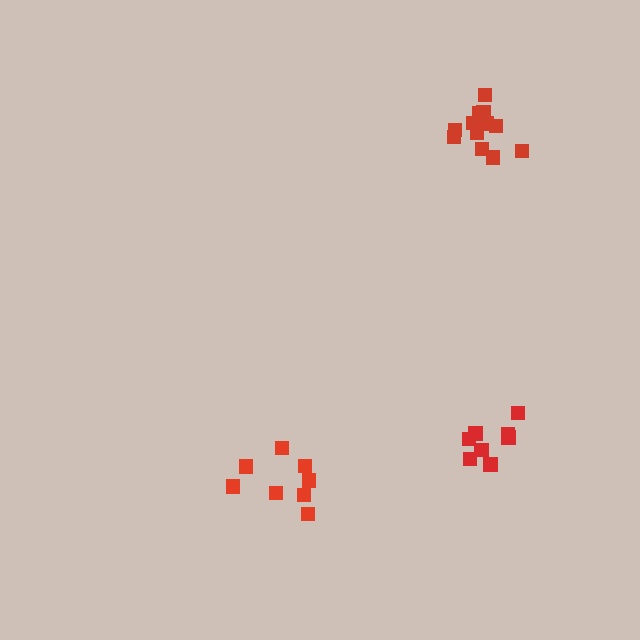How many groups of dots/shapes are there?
There are 3 groups.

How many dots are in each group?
Group 1: 8 dots, Group 2: 12 dots, Group 3: 8 dots (28 total).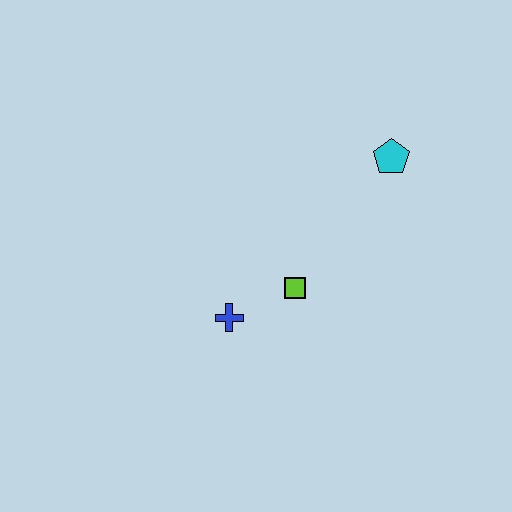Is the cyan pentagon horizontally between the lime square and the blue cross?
No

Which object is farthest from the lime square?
The cyan pentagon is farthest from the lime square.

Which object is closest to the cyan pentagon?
The lime square is closest to the cyan pentagon.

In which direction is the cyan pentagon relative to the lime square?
The cyan pentagon is above the lime square.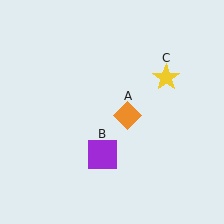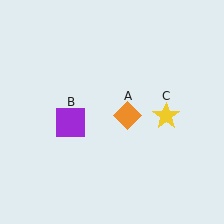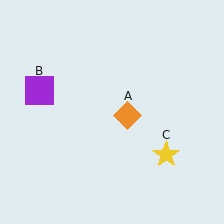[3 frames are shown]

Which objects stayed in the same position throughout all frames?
Orange diamond (object A) remained stationary.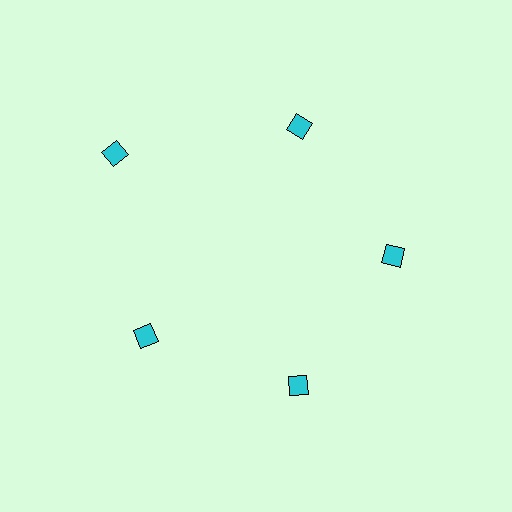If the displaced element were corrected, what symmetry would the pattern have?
It would have 5-fold rotational symmetry — the pattern would map onto itself every 72 degrees.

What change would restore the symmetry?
The symmetry would be restored by moving it inward, back onto the ring so that all 5 squares sit at equal angles and equal distance from the center.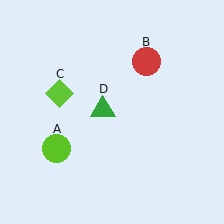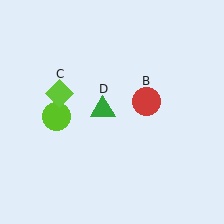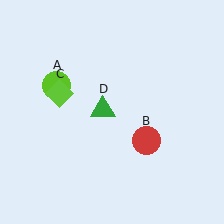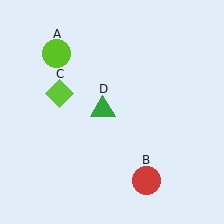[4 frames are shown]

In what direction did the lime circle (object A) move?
The lime circle (object A) moved up.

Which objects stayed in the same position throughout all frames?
Lime diamond (object C) and green triangle (object D) remained stationary.